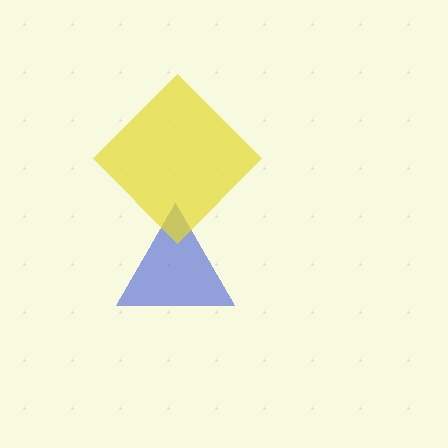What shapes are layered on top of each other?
The layered shapes are: a blue triangle, a yellow diamond.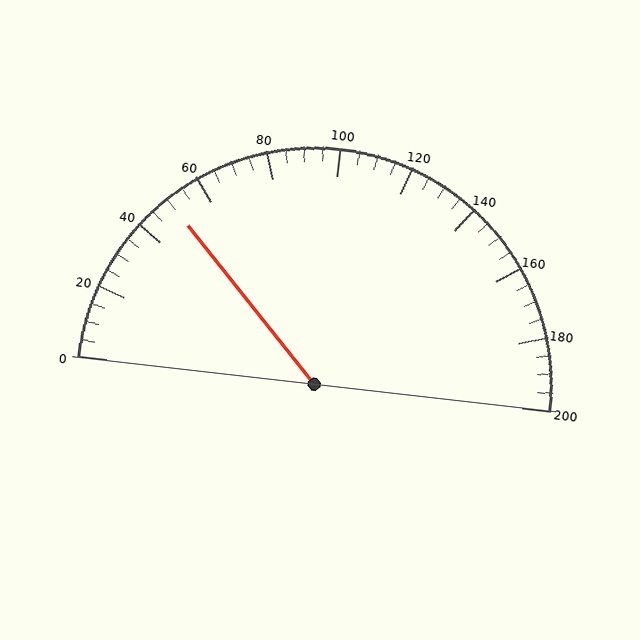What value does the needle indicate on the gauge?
The needle indicates approximately 50.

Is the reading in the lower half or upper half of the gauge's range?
The reading is in the lower half of the range (0 to 200).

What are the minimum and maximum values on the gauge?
The gauge ranges from 0 to 200.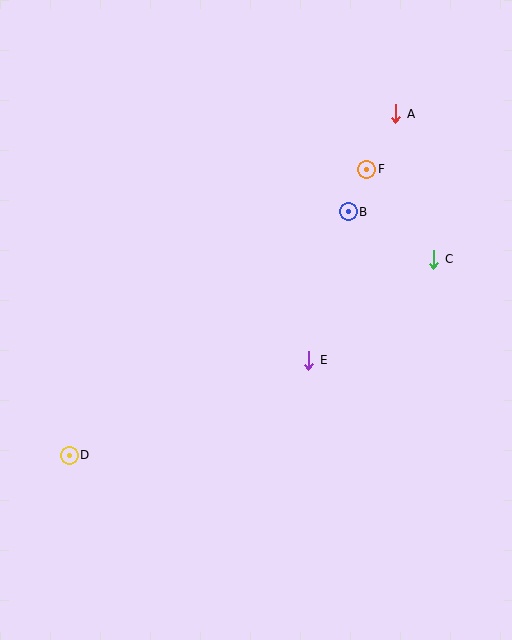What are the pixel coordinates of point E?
Point E is at (309, 360).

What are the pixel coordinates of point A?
Point A is at (396, 114).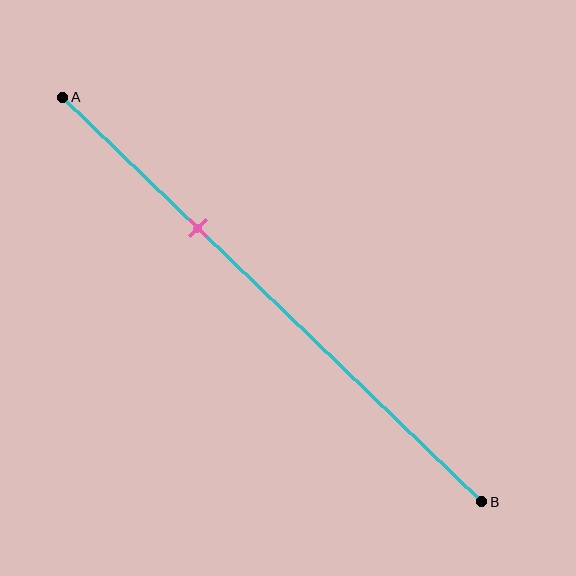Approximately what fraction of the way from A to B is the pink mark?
The pink mark is approximately 30% of the way from A to B.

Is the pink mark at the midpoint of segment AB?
No, the mark is at about 30% from A, not at the 50% midpoint.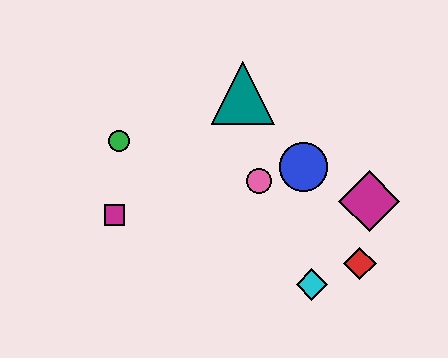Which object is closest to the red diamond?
The cyan diamond is closest to the red diamond.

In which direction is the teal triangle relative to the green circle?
The teal triangle is to the right of the green circle.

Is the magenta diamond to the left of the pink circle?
No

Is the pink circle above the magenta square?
Yes